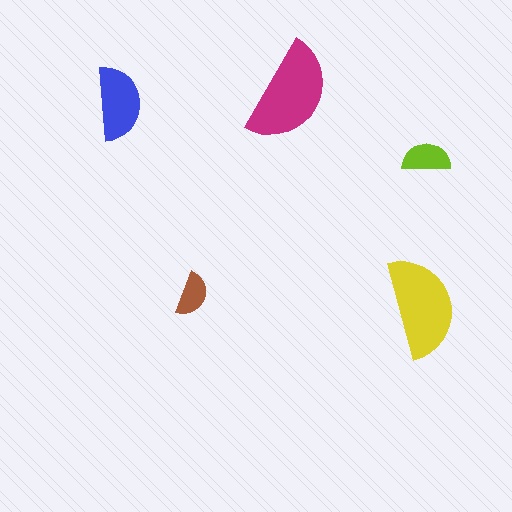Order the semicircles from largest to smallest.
the magenta one, the yellow one, the blue one, the lime one, the brown one.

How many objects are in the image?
There are 5 objects in the image.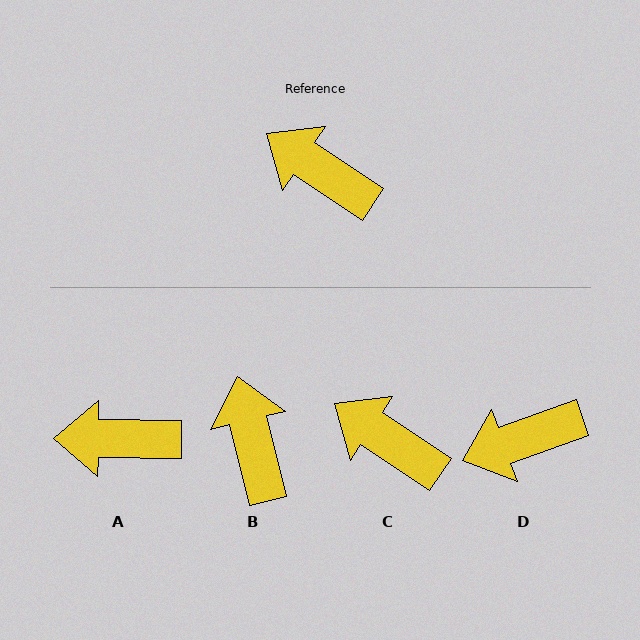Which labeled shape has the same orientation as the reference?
C.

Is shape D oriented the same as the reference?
No, it is off by about 53 degrees.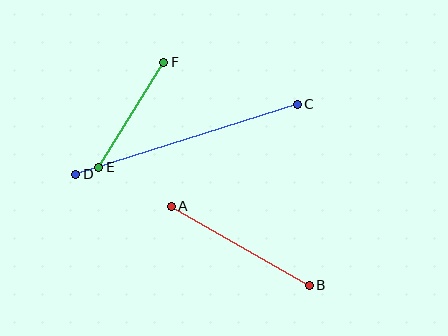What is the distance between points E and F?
The distance is approximately 123 pixels.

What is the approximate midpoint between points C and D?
The midpoint is at approximately (186, 139) pixels.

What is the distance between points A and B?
The distance is approximately 159 pixels.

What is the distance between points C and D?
The distance is approximately 232 pixels.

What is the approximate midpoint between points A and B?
The midpoint is at approximately (240, 246) pixels.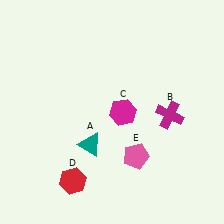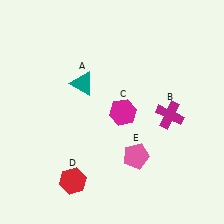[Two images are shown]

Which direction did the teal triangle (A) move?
The teal triangle (A) moved up.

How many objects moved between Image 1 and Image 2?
1 object moved between the two images.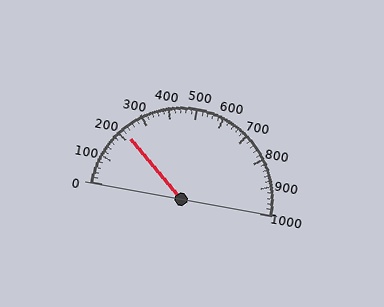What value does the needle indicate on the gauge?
The needle indicates approximately 220.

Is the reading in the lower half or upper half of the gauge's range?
The reading is in the lower half of the range (0 to 1000).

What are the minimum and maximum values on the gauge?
The gauge ranges from 0 to 1000.